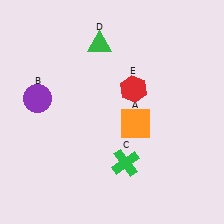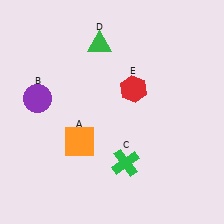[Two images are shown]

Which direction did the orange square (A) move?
The orange square (A) moved left.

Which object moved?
The orange square (A) moved left.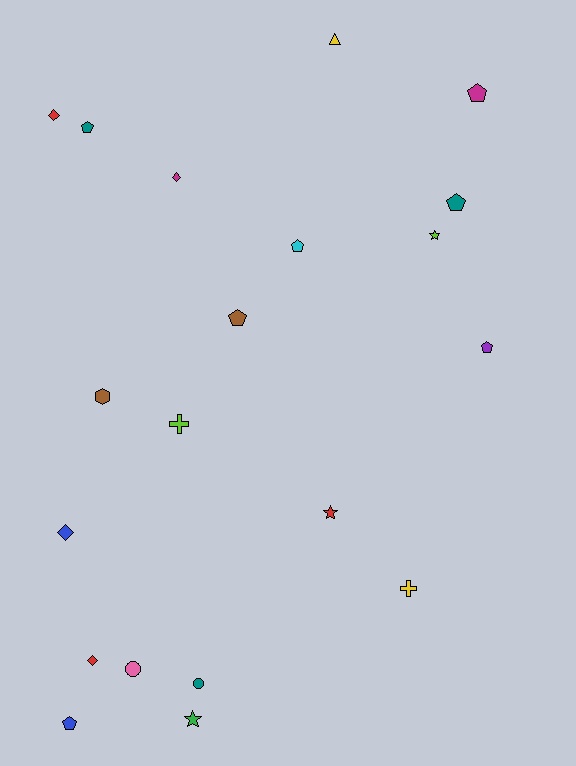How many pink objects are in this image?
There is 1 pink object.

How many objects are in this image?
There are 20 objects.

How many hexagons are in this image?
There is 1 hexagon.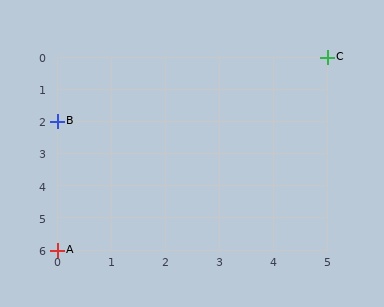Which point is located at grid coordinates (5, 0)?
Point C is at (5, 0).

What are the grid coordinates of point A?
Point A is at grid coordinates (0, 6).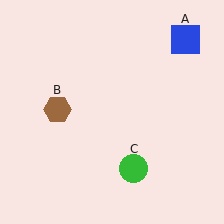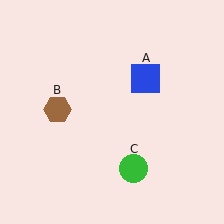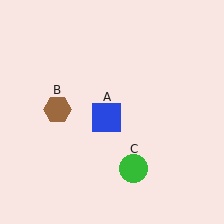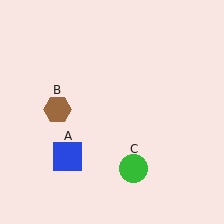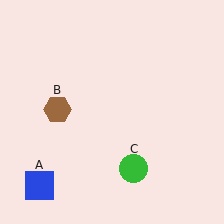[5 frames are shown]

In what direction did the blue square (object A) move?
The blue square (object A) moved down and to the left.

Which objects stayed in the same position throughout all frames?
Brown hexagon (object B) and green circle (object C) remained stationary.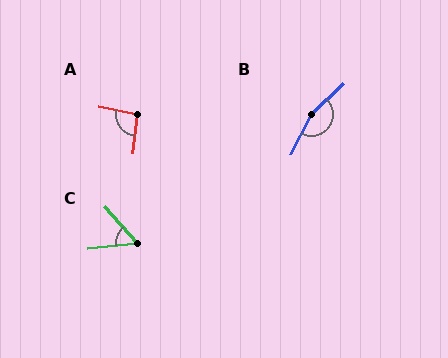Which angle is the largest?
B, at approximately 162 degrees.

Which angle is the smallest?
C, at approximately 55 degrees.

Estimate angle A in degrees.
Approximately 95 degrees.